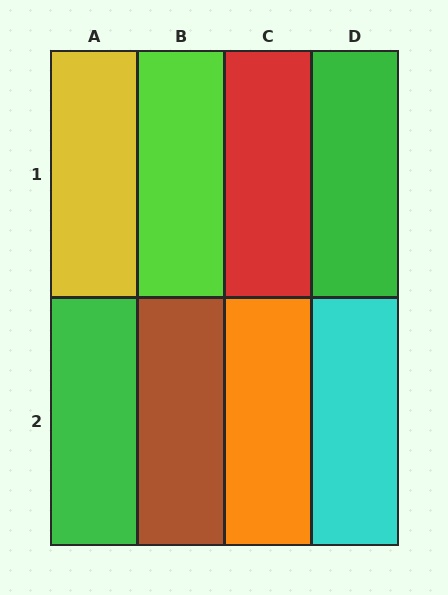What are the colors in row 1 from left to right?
Yellow, lime, red, green.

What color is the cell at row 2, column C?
Orange.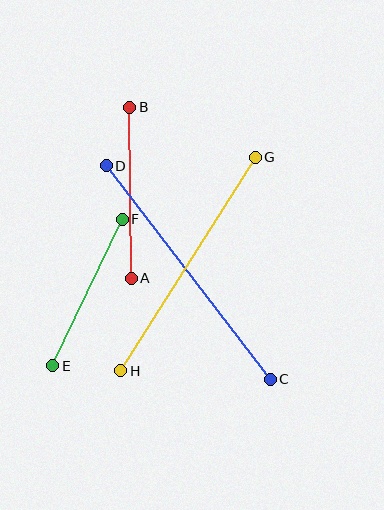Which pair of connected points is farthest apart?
Points C and D are farthest apart.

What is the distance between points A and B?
The distance is approximately 171 pixels.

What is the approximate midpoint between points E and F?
The midpoint is at approximately (87, 293) pixels.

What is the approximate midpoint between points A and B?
The midpoint is at approximately (130, 193) pixels.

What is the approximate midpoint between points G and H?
The midpoint is at approximately (188, 264) pixels.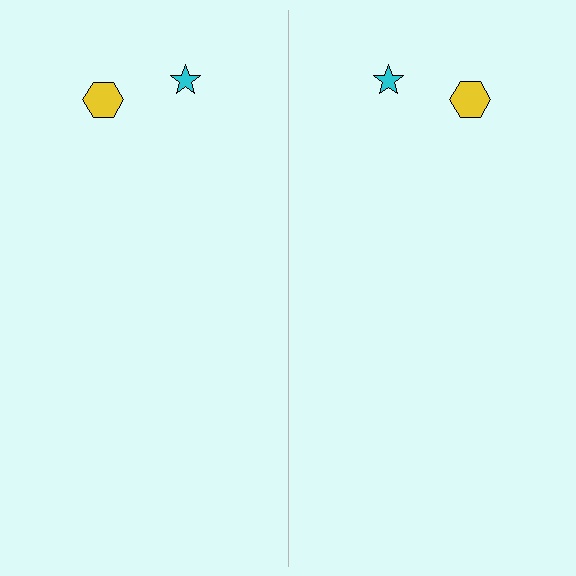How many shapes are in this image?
There are 4 shapes in this image.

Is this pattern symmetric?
Yes, this pattern has bilateral (reflection) symmetry.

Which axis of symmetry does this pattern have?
The pattern has a vertical axis of symmetry running through the center of the image.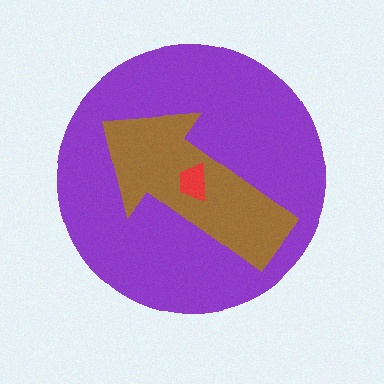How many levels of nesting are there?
3.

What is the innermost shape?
The red trapezoid.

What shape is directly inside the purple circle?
The brown arrow.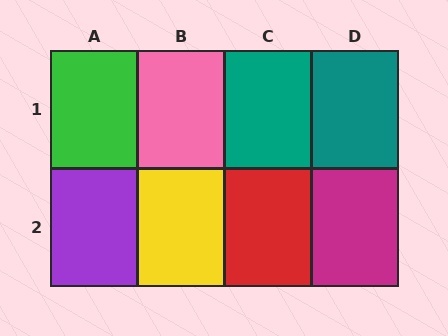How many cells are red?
1 cell is red.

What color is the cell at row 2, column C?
Red.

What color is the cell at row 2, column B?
Yellow.